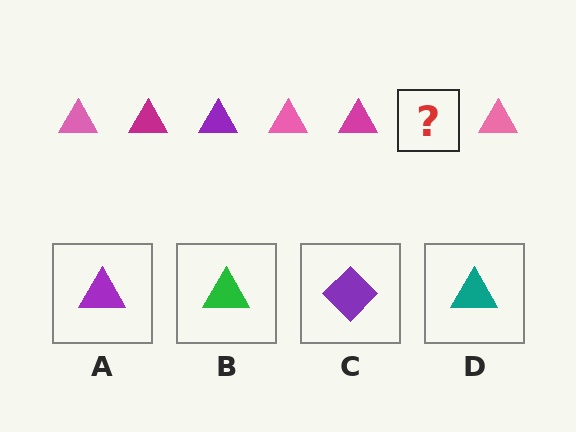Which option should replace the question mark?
Option A.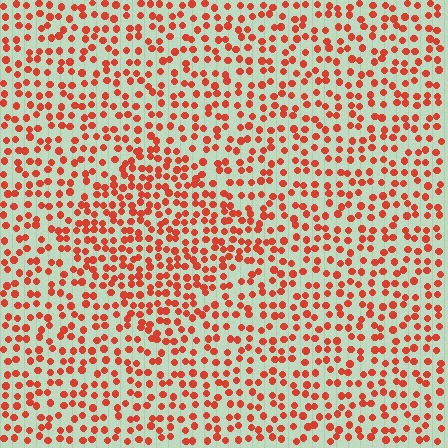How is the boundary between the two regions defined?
The boundary is defined by a change in element density (approximately 1.5x ratio). All elements are the same color, size, and shape.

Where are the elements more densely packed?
The elements are more densely packed inside the diamond boundary.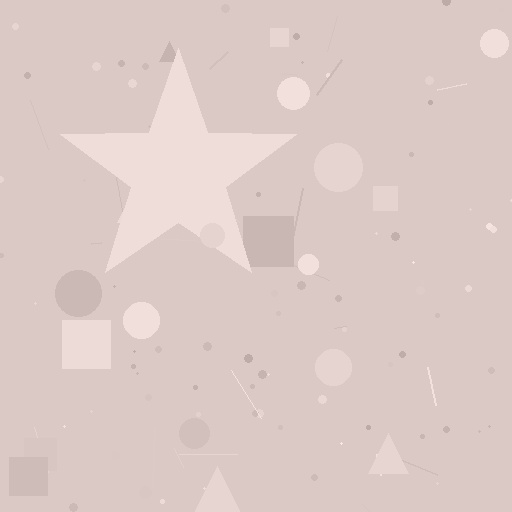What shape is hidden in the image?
A star is hidden in the image.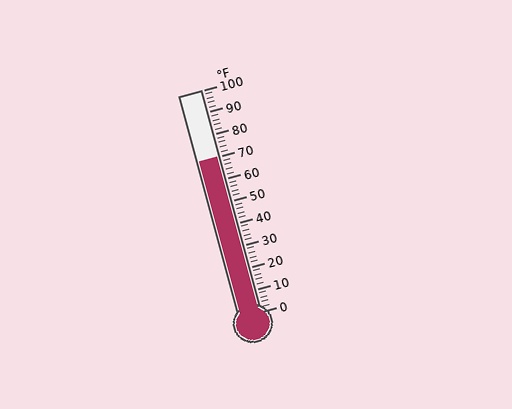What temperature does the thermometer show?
The thermometer shows approximately 70°F.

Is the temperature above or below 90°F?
The temperature is below 90°F.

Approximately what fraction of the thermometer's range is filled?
The thermometer is filled to approximately 70% of its range.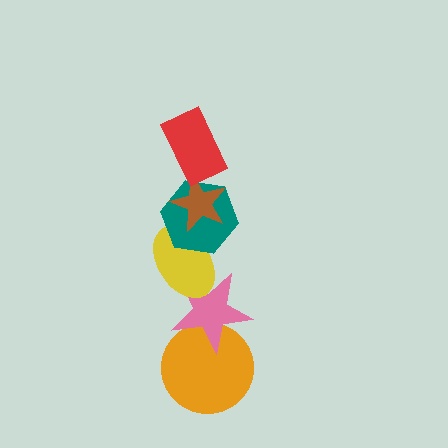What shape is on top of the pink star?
The yellow ellipse is on top of the pink star.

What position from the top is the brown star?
The brown star is 2nd from the top.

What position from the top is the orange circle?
The orange circle is 6th from the top.